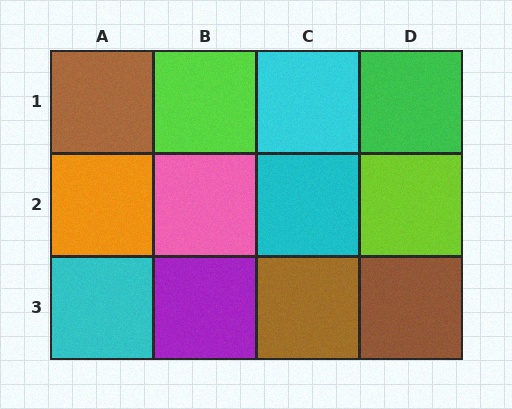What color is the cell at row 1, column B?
Lime.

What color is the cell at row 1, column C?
Cyan.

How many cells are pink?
1 cell is pink.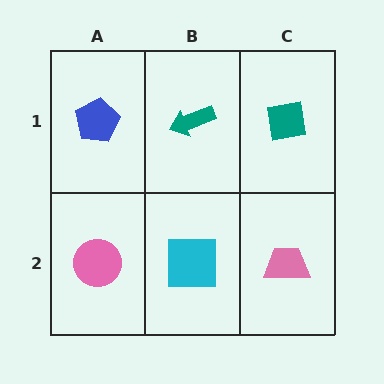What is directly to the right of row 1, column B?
A teal square.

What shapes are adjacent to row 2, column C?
A teal square (row 1, column C), a cyan square (row 2, column B).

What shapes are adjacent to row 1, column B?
A cyan square (row 2, column B), a blue pentagon (row 1, column A), a teal square (row 1, column C).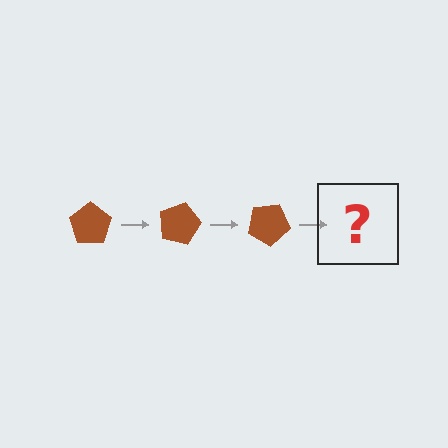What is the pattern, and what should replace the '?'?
The pattern is that the pentagon rotates 15 degrees each step. The '?' should be a brown pentagon rotated 45 degrees.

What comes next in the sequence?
The next element should be a brown pentagon rotated 45 degrees.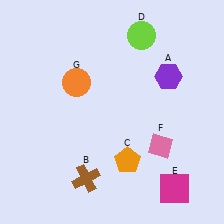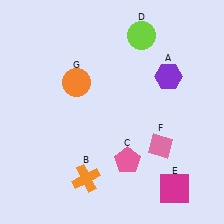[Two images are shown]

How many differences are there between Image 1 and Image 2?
There are 2 differences between the two images.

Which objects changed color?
B changed from brown to orange. C changed from orange to pink.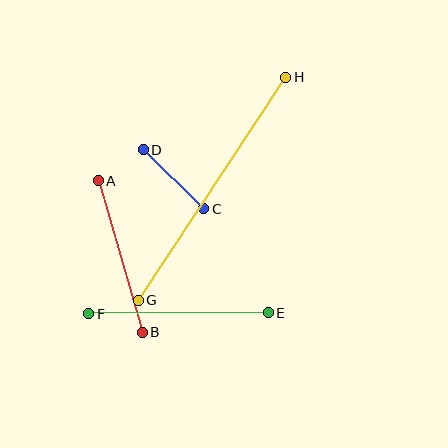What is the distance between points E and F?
The distance is approximately 180 pixels.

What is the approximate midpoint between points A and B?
The midpoint is at approximately (120, 257) pixels.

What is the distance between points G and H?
The distance is approximately 267 pixels.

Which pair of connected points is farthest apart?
Points G and H are farthest apart.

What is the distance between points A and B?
The distance is approximately 158 pixels.